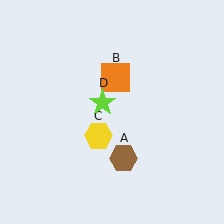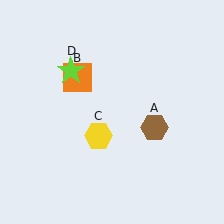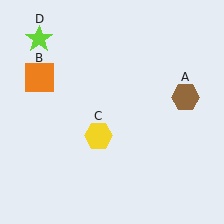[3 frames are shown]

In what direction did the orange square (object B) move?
The orange square (object B) moved left.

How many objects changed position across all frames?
3 objects changed position: brown hexagon (object A), orange square (object B), lime star (object D).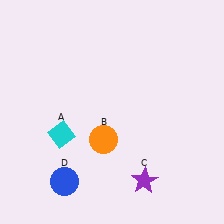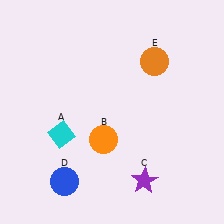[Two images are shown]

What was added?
An orange circle (E) was added in Image 2.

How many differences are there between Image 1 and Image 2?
There is 1 difference between the two images.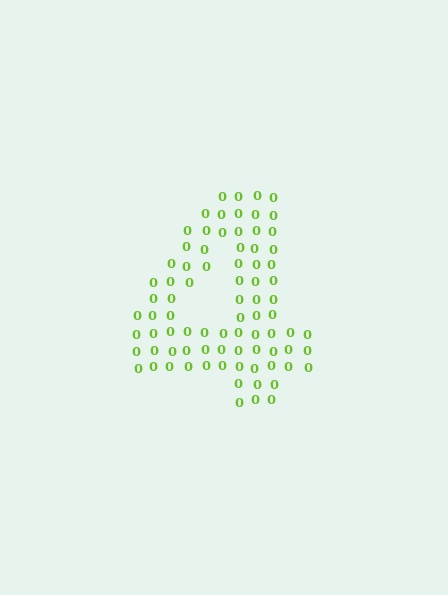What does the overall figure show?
The overall figure shows the digit 4.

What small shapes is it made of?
It is made of small digit 0's.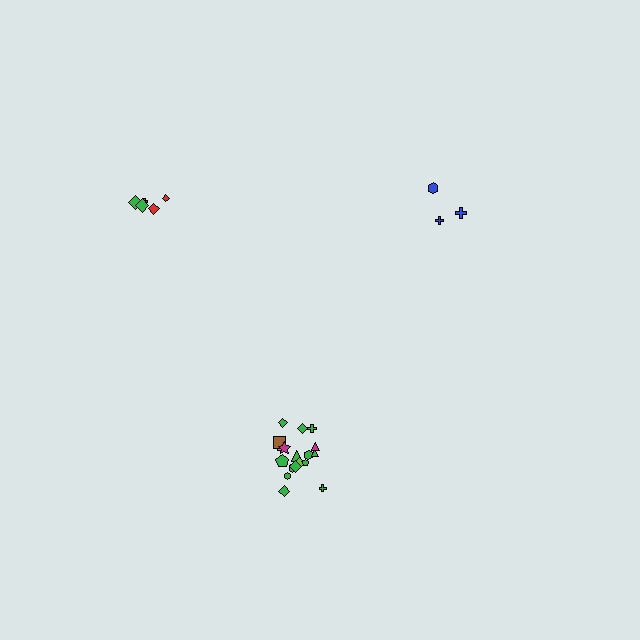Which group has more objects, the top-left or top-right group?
The top-left group.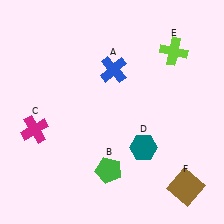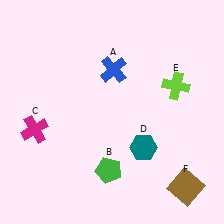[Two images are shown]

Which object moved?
The lime cross (E) moved down.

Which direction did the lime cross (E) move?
The lime cross (E) moved down.